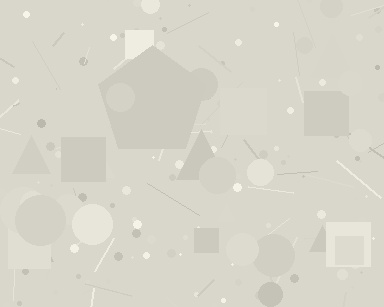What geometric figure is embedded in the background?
A pentagon is embedded in the background.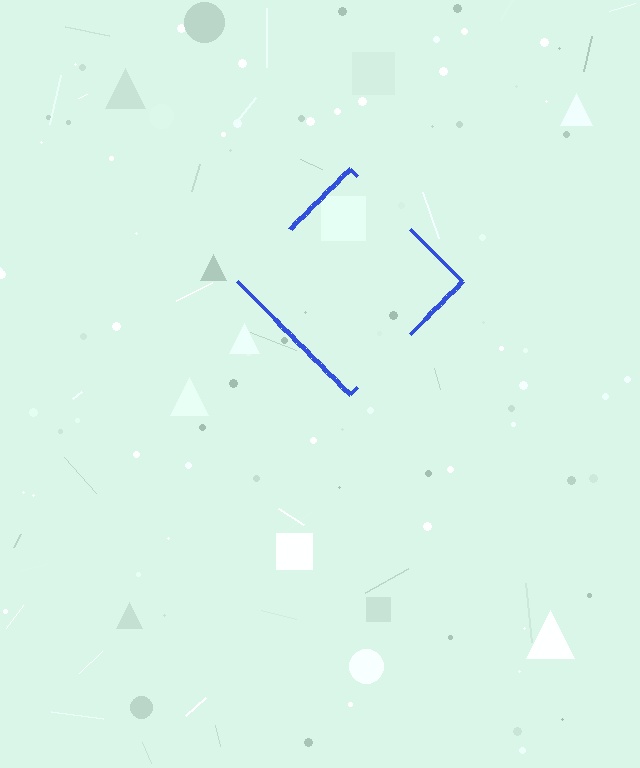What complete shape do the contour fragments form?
The contour fragments form a diamond.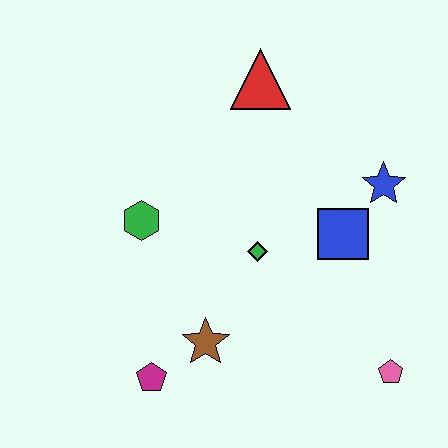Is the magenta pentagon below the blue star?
Yes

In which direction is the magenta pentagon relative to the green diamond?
The magenta pentagon is below the green diamond.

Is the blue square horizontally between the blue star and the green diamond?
Yes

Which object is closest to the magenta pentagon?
The brown star is closest to the magenta pentagon.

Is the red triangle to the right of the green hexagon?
Yes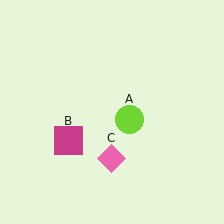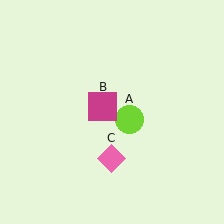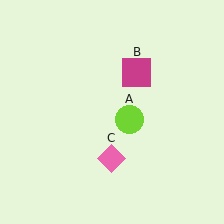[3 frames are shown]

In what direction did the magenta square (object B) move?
The magenta square (object B) moved up and to the right.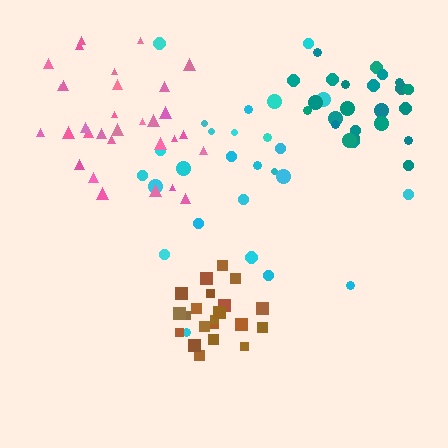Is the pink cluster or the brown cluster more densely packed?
Brown.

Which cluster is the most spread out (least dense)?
Cyan.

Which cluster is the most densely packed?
Brown.